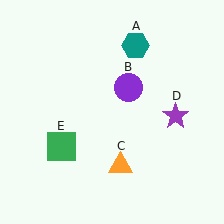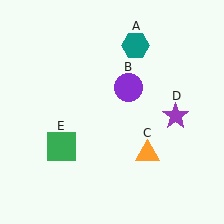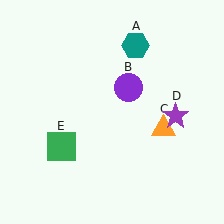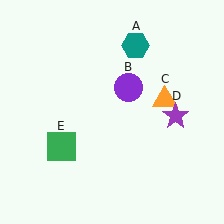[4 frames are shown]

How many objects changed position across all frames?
1 object changed position: orange triangle (object C).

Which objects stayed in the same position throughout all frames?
Teal hexagon (object A) and purple circle (object B) and purple star (object D) and green square (object E) remained stationary.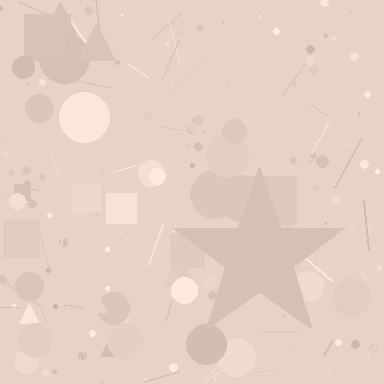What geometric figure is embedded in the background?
A star is embedded in the background.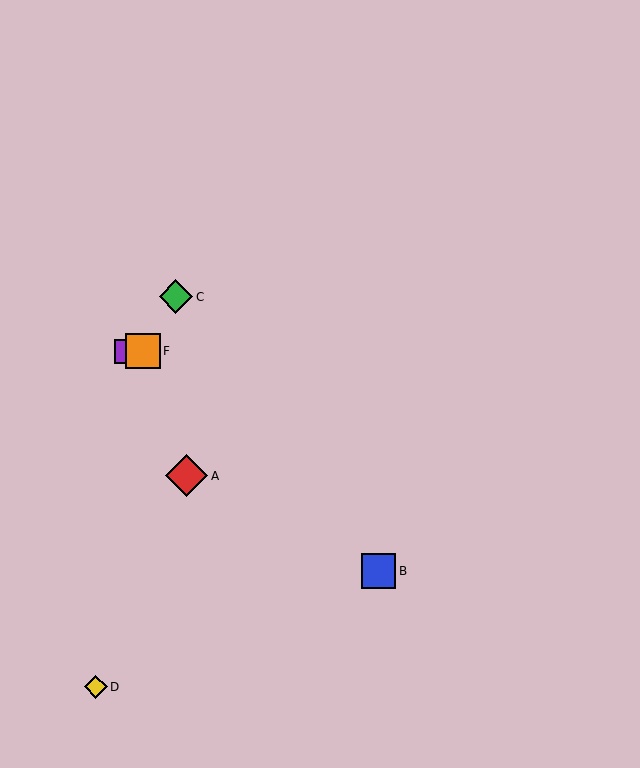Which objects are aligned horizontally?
Objects E, F are aligned horizontally.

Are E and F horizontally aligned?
Yes, both are at y≈351.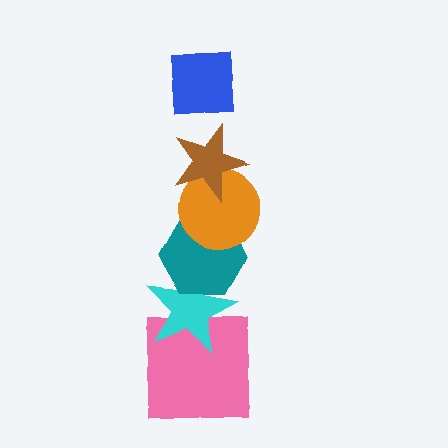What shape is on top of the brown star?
The blue square is on top of the brown star.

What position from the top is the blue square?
The blue square is 1st from the top.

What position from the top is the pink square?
The pink square is 6th from the top.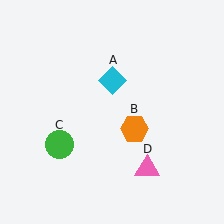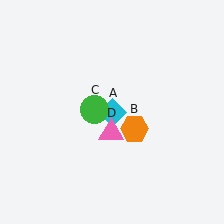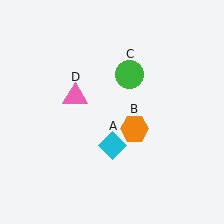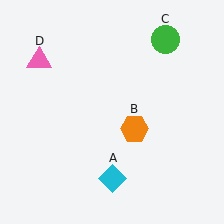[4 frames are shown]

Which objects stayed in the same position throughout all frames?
Orange hexagon (object B) remained stationary.